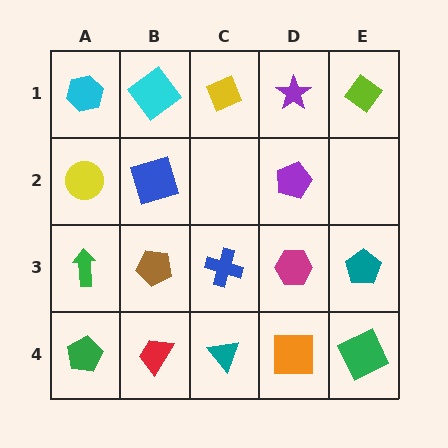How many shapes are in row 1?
5 shapes.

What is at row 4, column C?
A teal triangle.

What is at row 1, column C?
A yellow diamond.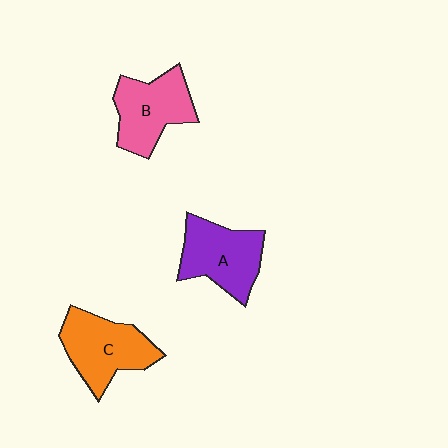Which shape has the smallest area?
Shape B (pink).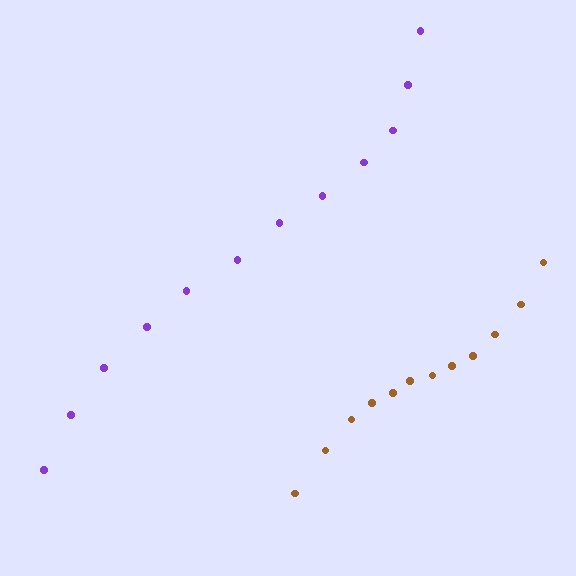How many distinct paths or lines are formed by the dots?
There are 2 distinct paths.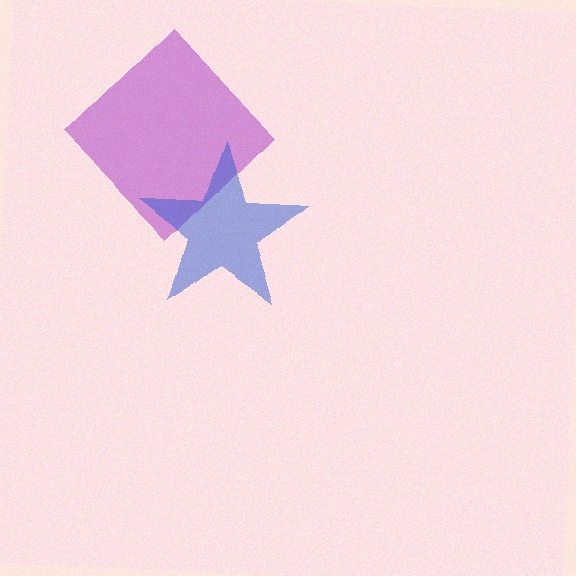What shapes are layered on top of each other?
The layered shapes are: a purple diamond, a blue star.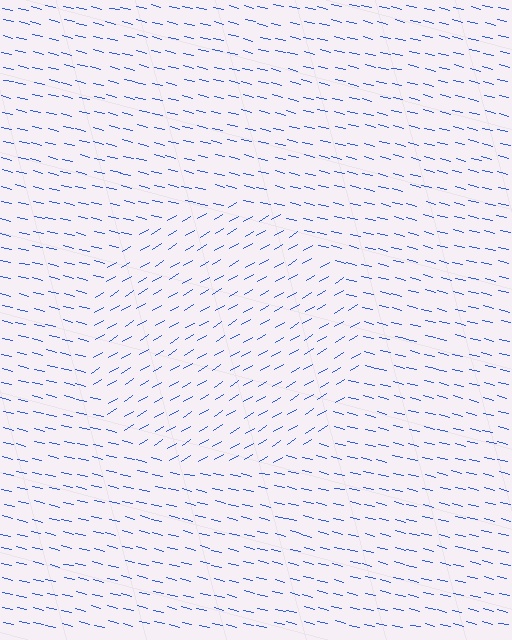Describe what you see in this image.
The image is filled with small blue line segments. A circle region in the image has lines oriented differently from the surrounding lines, creating a visible texture boundary.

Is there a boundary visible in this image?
Yes, there is a texture boundary formed by a change in line orientation.